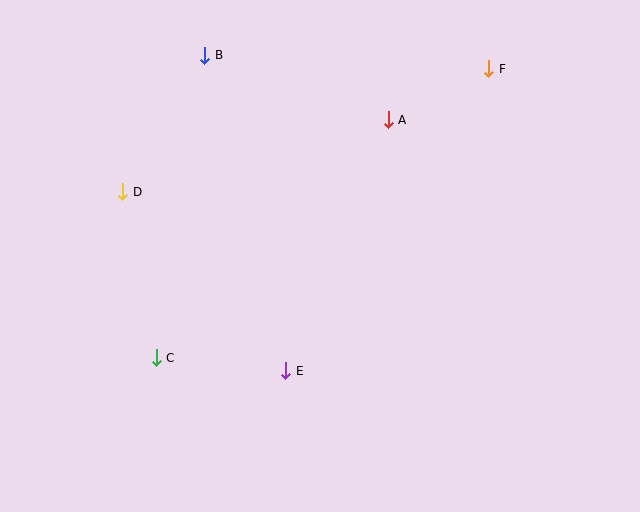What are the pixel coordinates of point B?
Point B is at (205, 55).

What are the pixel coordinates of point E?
Point E is at (286, 371).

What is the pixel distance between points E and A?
The distance between E and A is 271 pixels.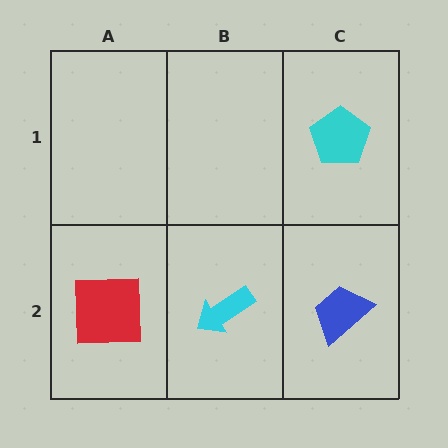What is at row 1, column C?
A cyan pentagon.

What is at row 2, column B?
A cyan arrow.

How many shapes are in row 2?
3 shapes.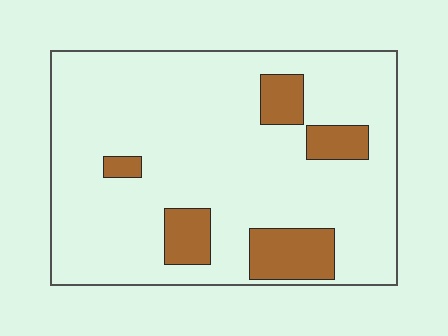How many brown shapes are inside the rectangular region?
5.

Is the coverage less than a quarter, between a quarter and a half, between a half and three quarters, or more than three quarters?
Less than a quarter.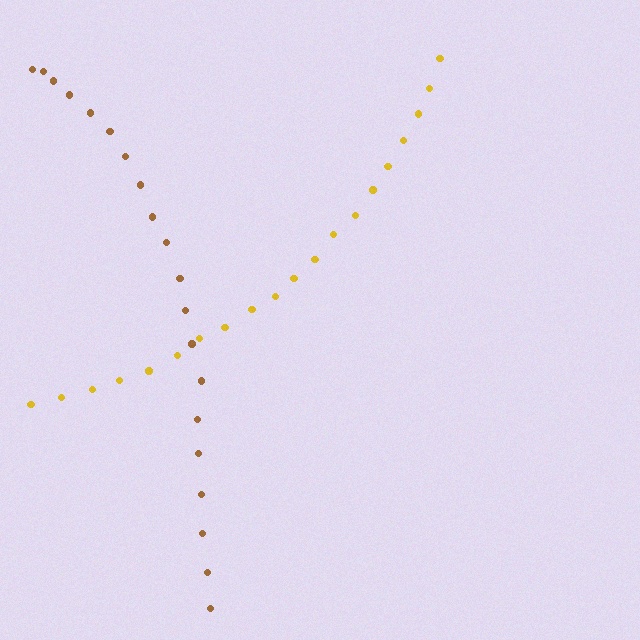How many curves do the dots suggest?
There are 2 distinct paths.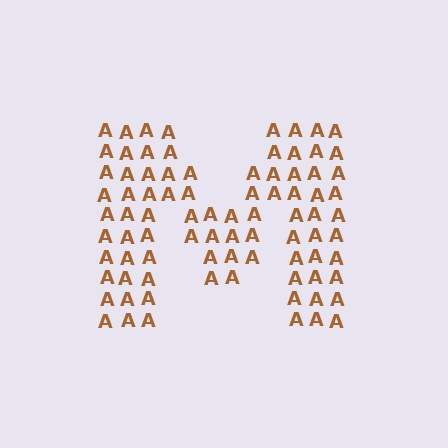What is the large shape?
The large shape is the letter M.